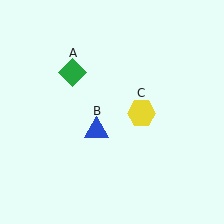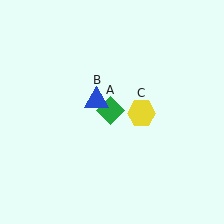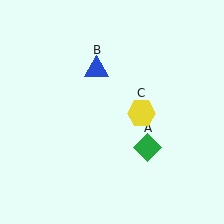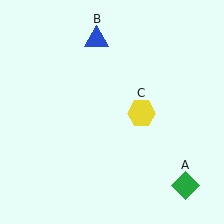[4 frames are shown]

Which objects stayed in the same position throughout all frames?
Yellow hexagon (object C) remained stationary.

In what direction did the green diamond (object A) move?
The green diamond (object A) moved down and to the right.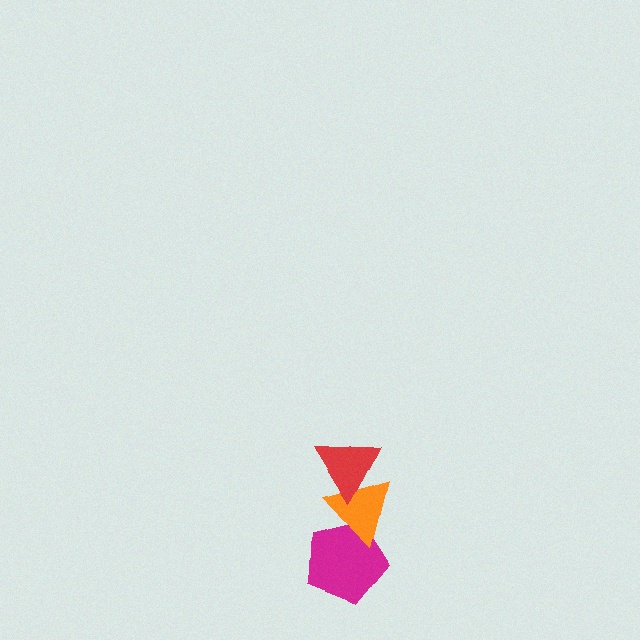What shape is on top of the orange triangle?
The red triangle is on top of the orange triangle.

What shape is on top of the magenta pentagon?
The orange triangle is on top of the magenta pentagon.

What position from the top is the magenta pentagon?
The magenta pentagon is 3rd from the top.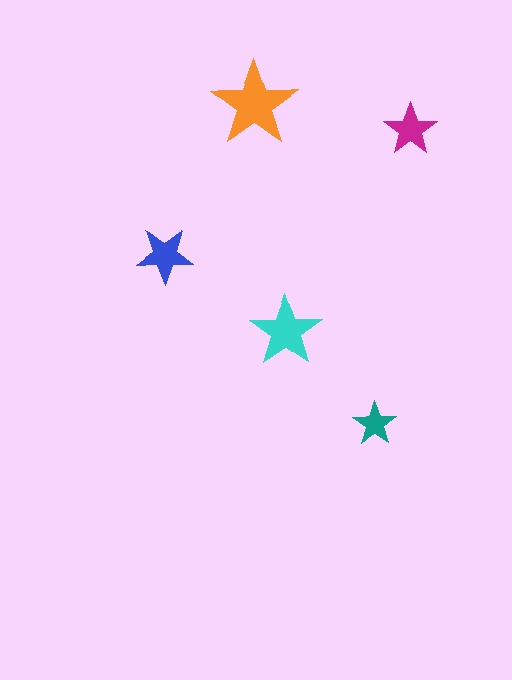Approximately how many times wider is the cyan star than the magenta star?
About 1.5 times wider.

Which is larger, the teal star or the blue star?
The blue one.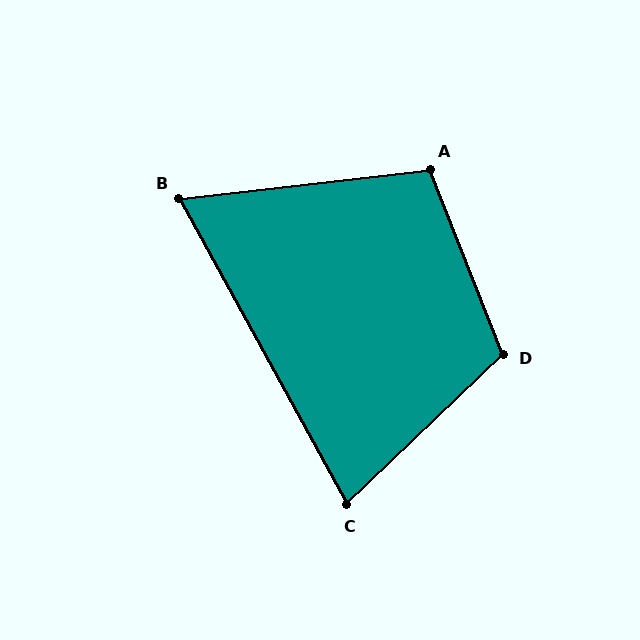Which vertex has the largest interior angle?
D, at approximately 112 degrees.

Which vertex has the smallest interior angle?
B, at approximately 68 degrees.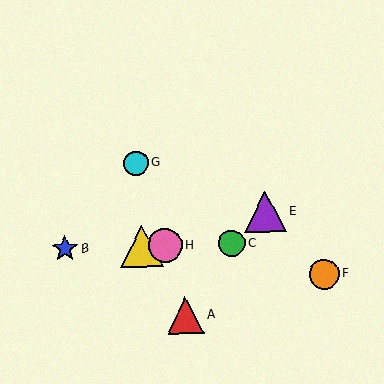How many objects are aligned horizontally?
4 objects (B, C, D, H) are aligned horizontally.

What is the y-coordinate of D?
Object D is at y≈246.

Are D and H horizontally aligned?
Yes, both are at y≈246.